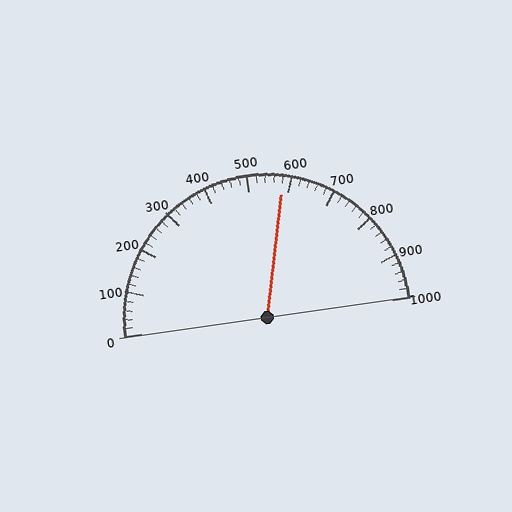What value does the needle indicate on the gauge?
The needle indicates approximately 580.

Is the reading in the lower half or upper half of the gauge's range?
The reading is in the upper half of the range (0 to 1000).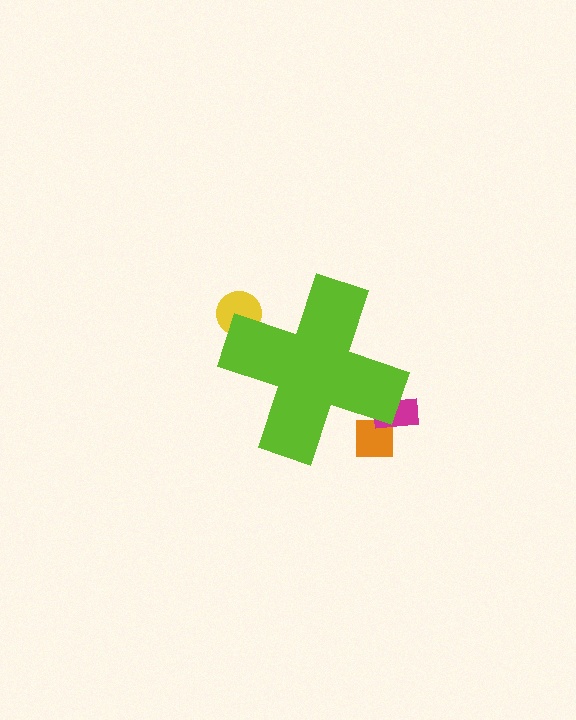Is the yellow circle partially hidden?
Yes, the yellow circle is partially hidden behind the lime cross.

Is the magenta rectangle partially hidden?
Yes, the magenta rectangle is partially hidden behind the lime cross.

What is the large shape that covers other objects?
A lime cross.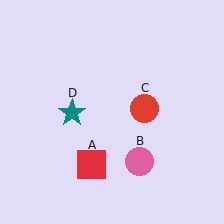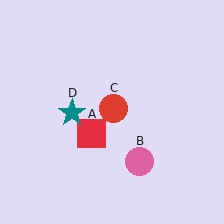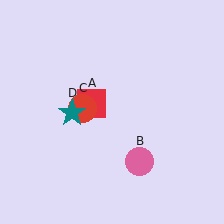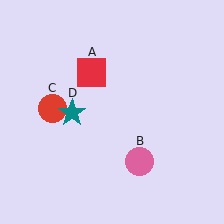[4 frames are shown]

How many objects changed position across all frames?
2 objects changed position: red square (object A), red circle (object C).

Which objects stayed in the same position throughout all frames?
Pink circle (object B) and teal star (object D) remained stationary.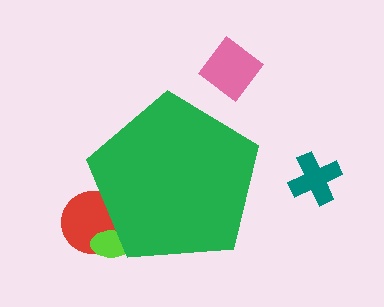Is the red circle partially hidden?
Yes, the red circle is partially hidden behind the green pentagon.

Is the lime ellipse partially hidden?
Yes, the lime ellipse is partially hidden behind the green pentagon.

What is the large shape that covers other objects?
A green pentagon.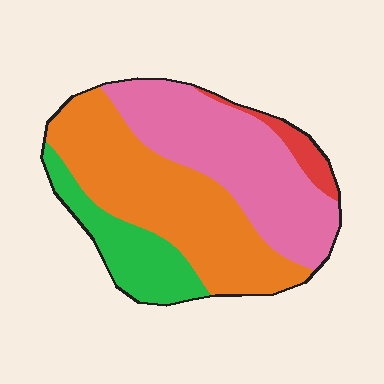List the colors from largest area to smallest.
From largest to smallest: orange, pink, green, red.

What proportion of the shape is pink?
Pink takes up about three eighths (3/8) of the shape.